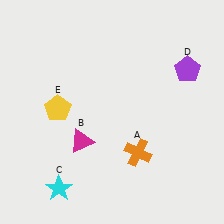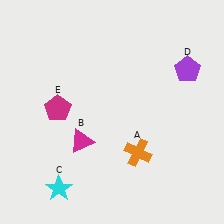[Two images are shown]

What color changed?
The pentagon (E) changed from yellow in Image 1 to magenta in Image 2.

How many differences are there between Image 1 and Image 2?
There is 1 difference between the two images.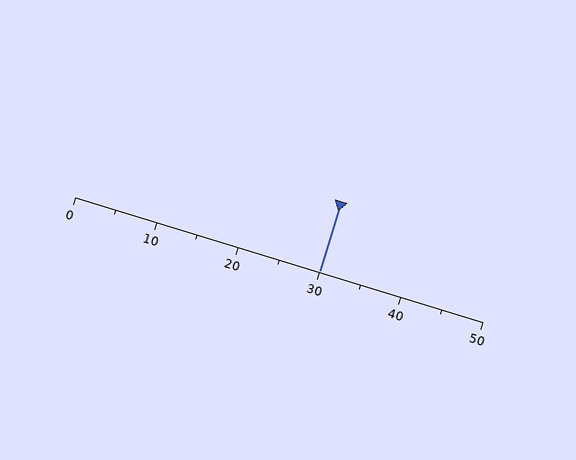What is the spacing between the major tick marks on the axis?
The major ticks are spaced 10 apart.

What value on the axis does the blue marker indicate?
The marker indicates approximately 30.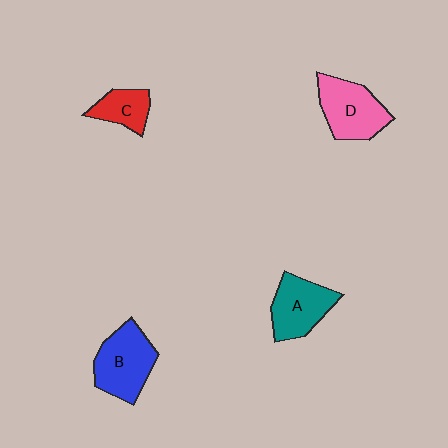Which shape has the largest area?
Shape B (blue).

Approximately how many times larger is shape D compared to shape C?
Approximately 1.7 times.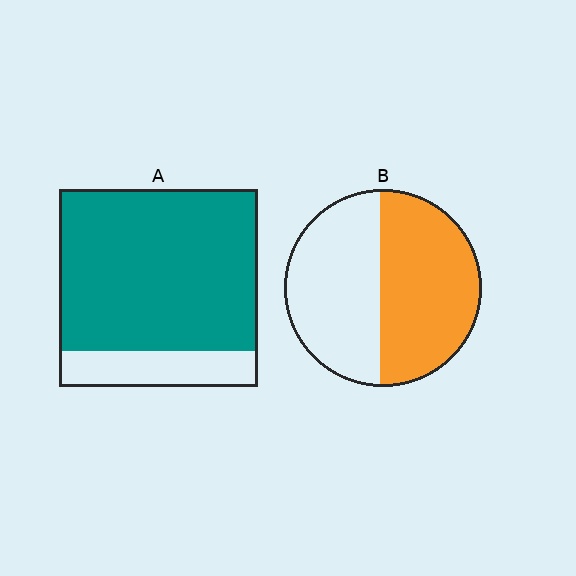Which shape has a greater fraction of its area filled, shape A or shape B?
Shape A.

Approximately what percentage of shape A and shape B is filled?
A is approximately 80% and B is approximately 50%.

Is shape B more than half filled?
Roughly half.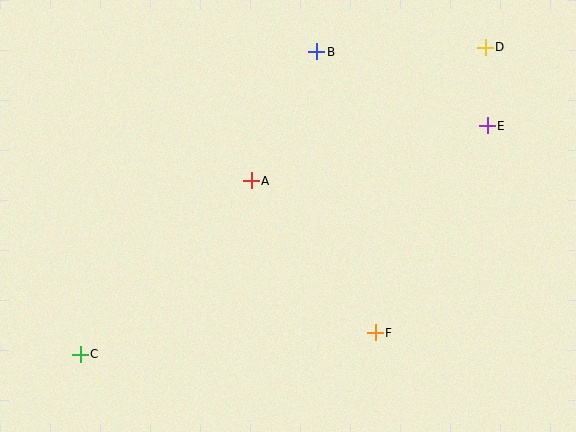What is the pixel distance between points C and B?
The distance between C and B is 384 pixels.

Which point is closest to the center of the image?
Point A at (251, 181) is closest to the center.